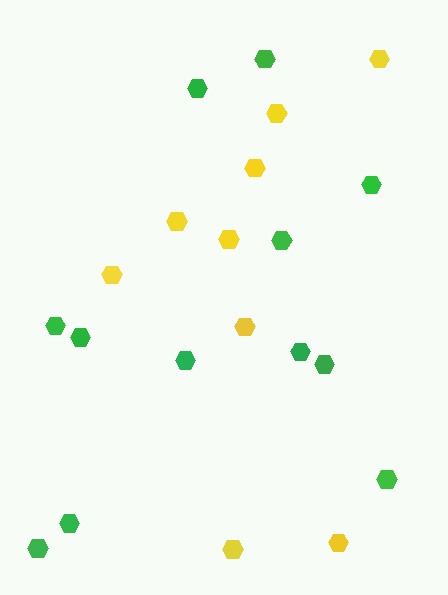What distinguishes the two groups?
There are 2 groups: one group of green hexagons (12) and one group of yellow hexagons (9).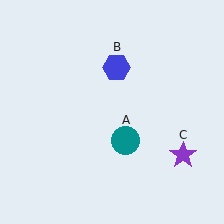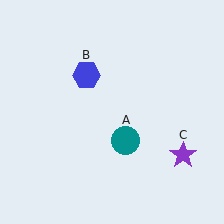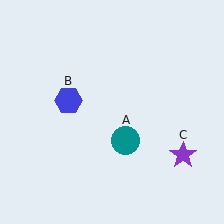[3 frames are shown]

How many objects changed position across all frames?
1 object changed position: blue hexagon (object B).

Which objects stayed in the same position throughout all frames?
Teal circle (object A) and purple star (object C) remained stationary.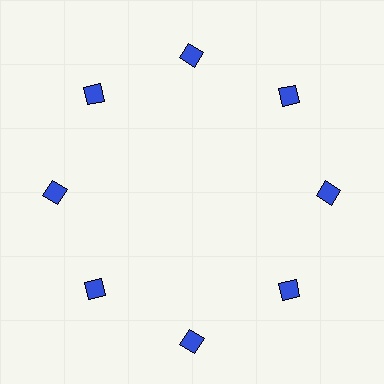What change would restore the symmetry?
The symmetry would be restored by moving it inward, back onto the ring so that all 8 diamonds sit at equal angles and equal distance from the center.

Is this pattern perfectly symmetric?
No. The 8 blue diamonds are arranged in a ring, but one element near the 6 o'clock position is pushed outward from the center, breaking the 8-fold rotational symmetry.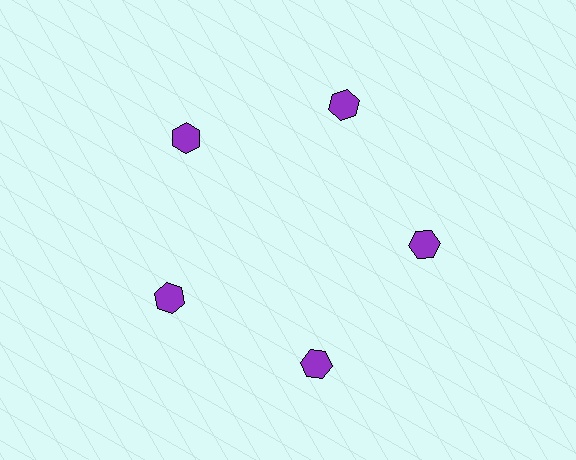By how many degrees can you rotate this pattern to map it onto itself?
The pattern maps onto itself every 72 degrees of rotation.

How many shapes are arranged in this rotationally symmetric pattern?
There are 5 shapes, arranged in 5 groups of 1.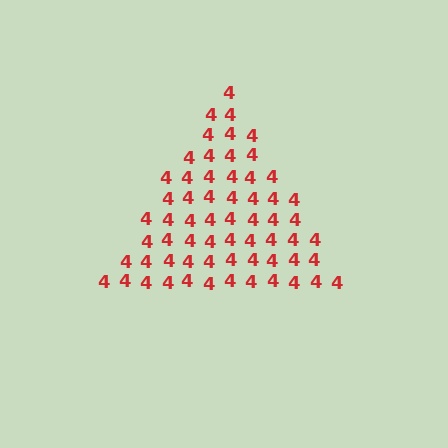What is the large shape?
The large shape is a triangle.